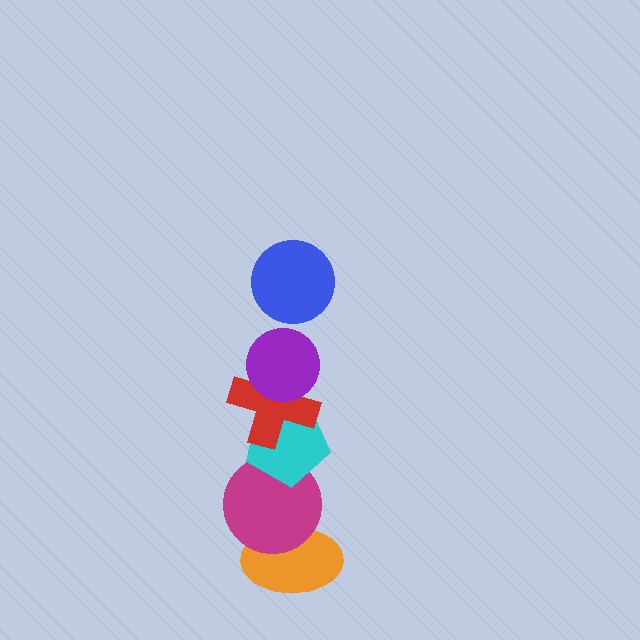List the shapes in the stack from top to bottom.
From top to bottom: the blue circle, the purple circle, the red cross, the cyan pentagon, the magenta circle, the orange ellipse.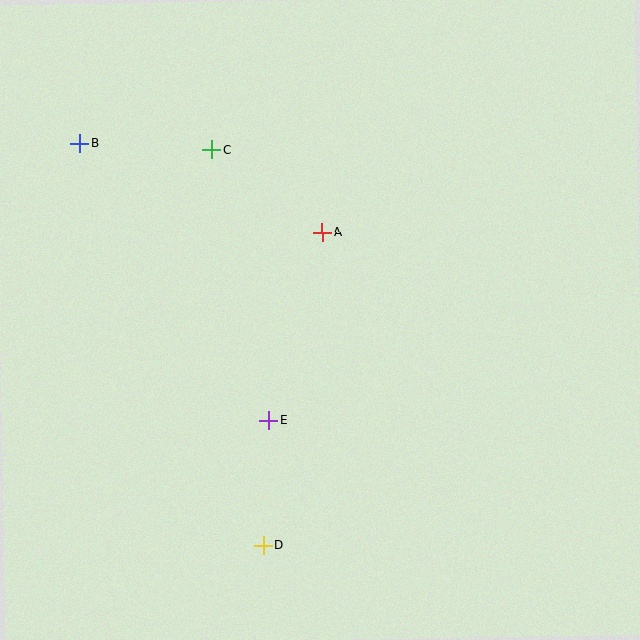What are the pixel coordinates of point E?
Point E is at (269, 420).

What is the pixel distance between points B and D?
The distance between B and D is 442 pixels.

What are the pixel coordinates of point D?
Point D is at (263, 545).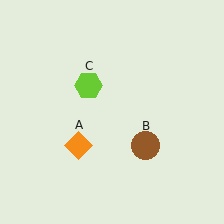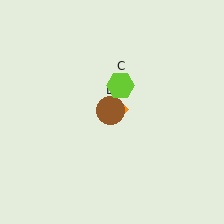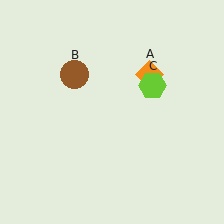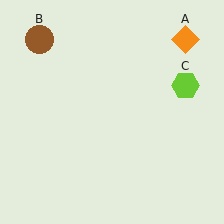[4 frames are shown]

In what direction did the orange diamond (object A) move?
The orange diamond (object A) moved up and to the right.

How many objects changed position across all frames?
3 objects changed position: orange diamond (object A), brown circle (object B), lime hexagon (object C).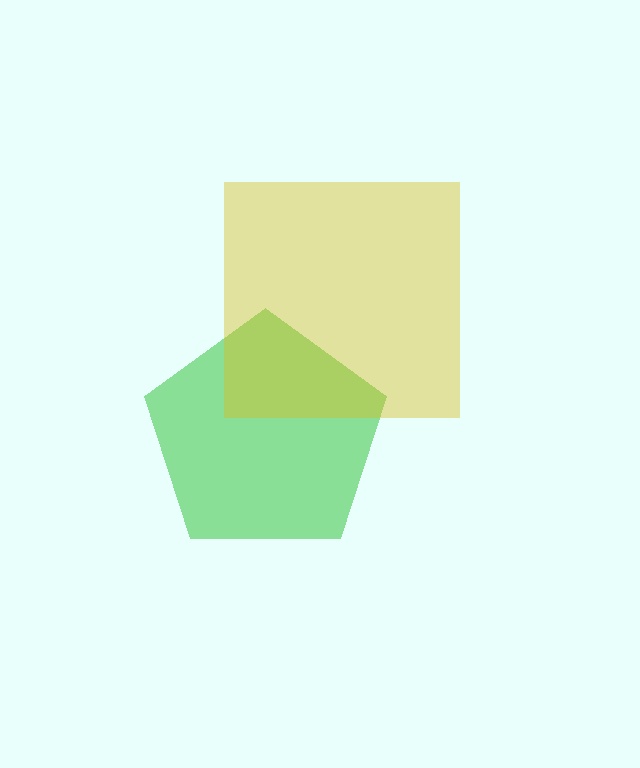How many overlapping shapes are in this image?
There are 2 overlapping shapes in the image.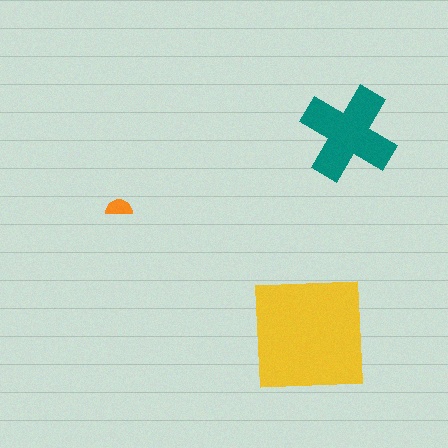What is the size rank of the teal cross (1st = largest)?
2nd.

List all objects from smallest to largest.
The orange semicircle, the teal cross, the yellow square.